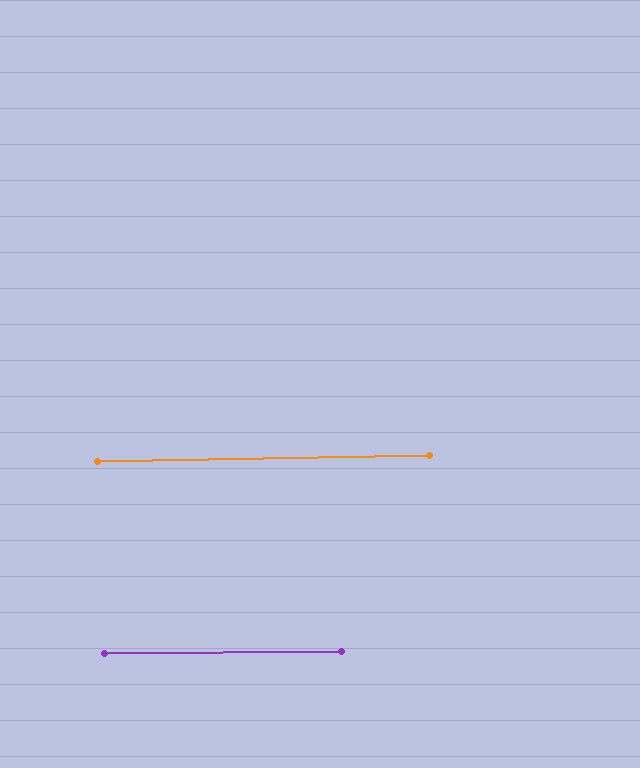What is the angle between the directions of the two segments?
Approximately 1 degree.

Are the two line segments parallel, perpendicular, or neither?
Parallel — their directions differ by only 0.6°.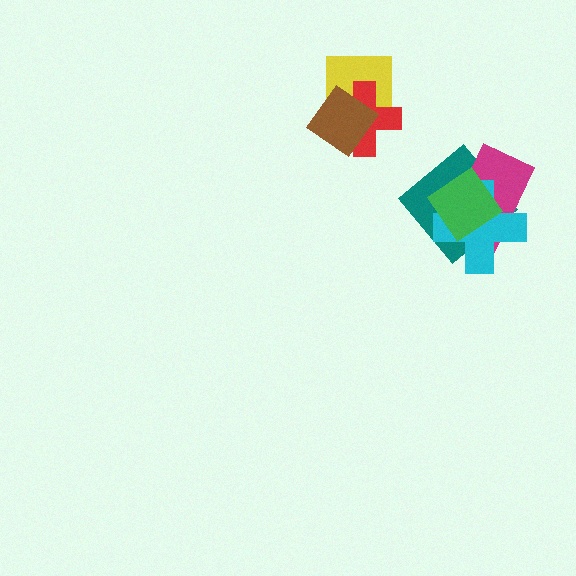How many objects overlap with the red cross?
2 objects overlap with the red cross.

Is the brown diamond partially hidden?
No, no other shape covers it.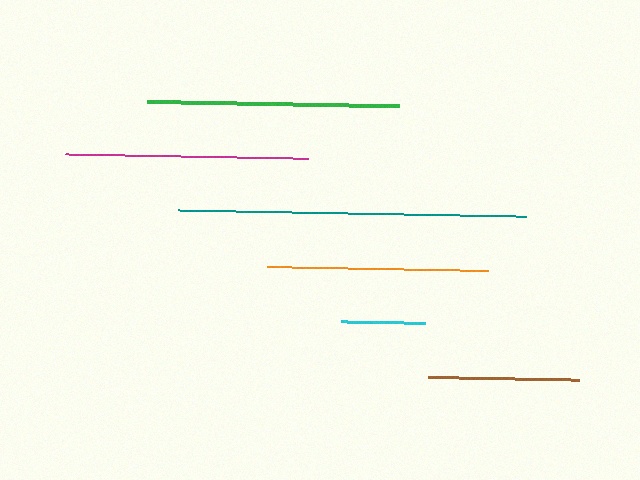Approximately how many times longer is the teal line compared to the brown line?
The teal line is approximately 2.3 times the length of the brown line.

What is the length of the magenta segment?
The magenta segment is approximately 243 pixels long.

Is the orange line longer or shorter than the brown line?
The orange line is longer than the brown line.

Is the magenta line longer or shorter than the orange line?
The magenta line is longer than the orange line.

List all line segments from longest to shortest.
From longest to shortest: teal, green, magenta, orange, brown, cyan.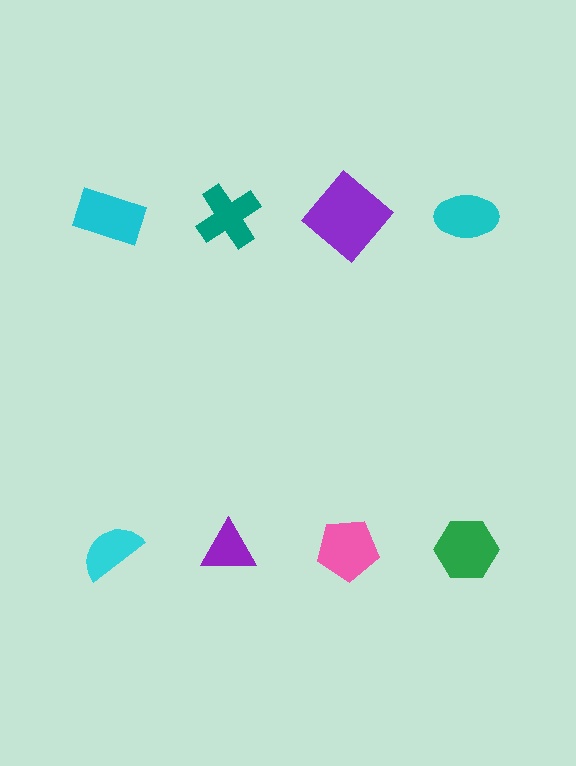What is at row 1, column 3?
A purple diamond.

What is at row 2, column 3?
A pink pentagon.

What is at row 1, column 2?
A teal cross.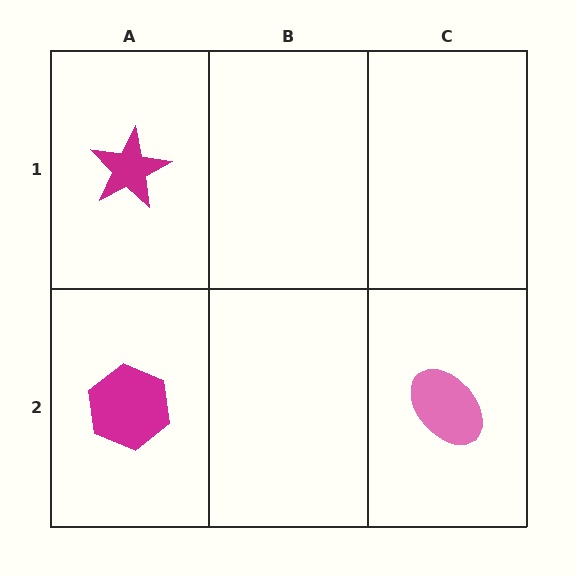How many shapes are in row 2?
2 shapes.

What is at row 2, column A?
A magenta hexagon.